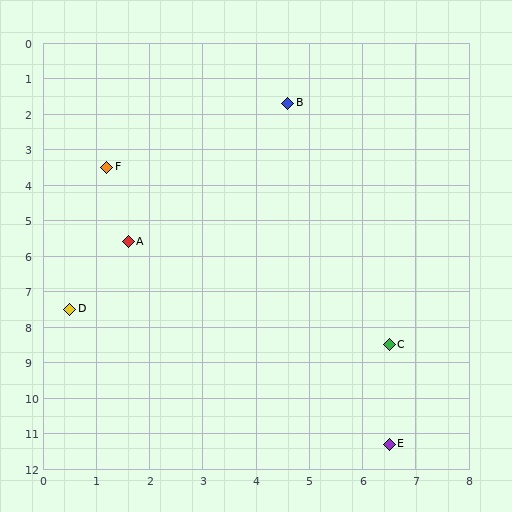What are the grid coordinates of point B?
Point B is at approximately (4.6, 1.7).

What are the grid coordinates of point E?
Point E is at approximately (6.5, 11.3).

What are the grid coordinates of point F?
Point F is at approximately (1.2, 3.5).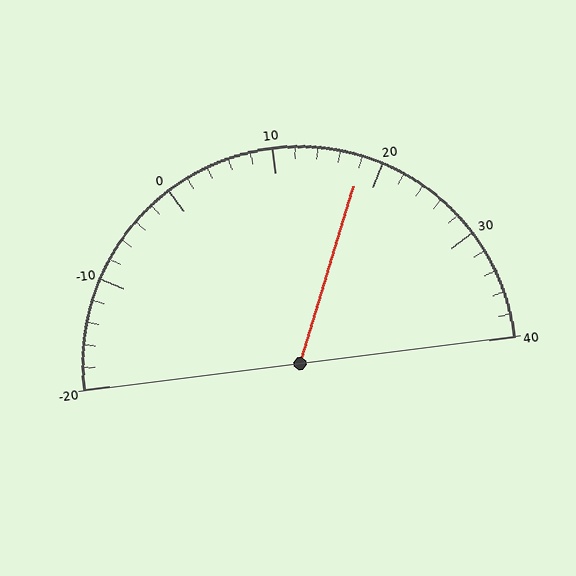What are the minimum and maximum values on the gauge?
The gauge ranges from -20 to 40.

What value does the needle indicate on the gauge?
The needle indicates approximately 18.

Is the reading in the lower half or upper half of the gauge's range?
The reading is in the upper half of the range (-20 to 40).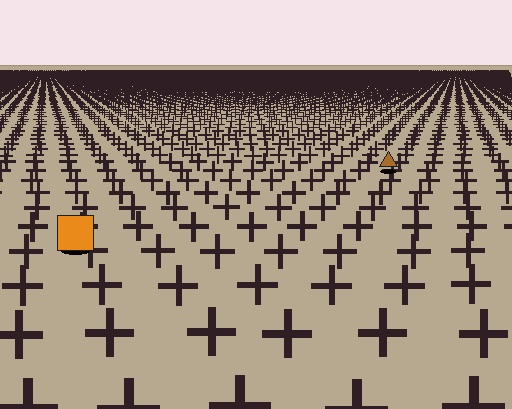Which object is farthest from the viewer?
The brown triangle is farthest from the viewer. It appears smaller and the ground texture around it is denser.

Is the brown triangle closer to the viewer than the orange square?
No. The orange square is closer — you can tell from the texture gradient: the ground texture is coarser near it.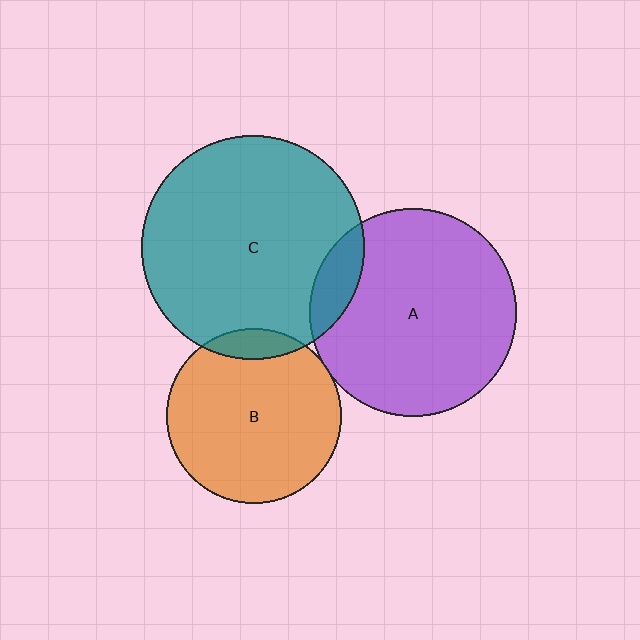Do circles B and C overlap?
Yes.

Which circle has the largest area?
Circle C (teal).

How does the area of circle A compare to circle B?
Approximately 1.4 times.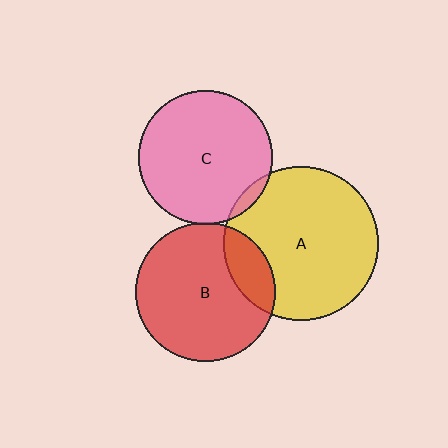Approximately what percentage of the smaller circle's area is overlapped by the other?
Approximately 20%.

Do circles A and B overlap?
Yes.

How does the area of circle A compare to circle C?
Approximately 1.3 times.